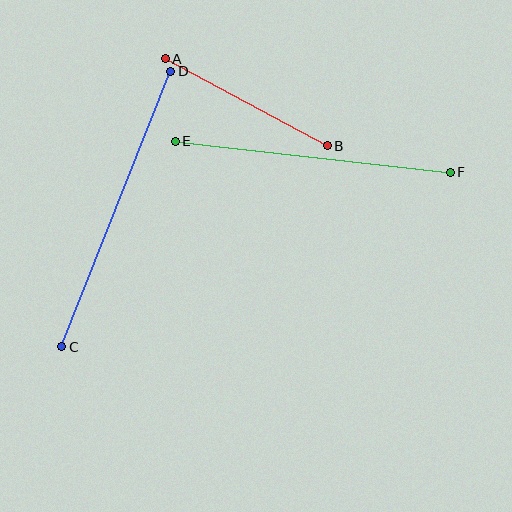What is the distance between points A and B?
The distance is approximately 184 pixels.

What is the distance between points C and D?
The distance is approximately 296 pixels.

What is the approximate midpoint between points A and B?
The midpoint is at approximately (246, 102) pixels.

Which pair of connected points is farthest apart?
Points C and D are farthest apart.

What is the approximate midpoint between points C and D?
The midpoint is at approximately (116, 209) pixels.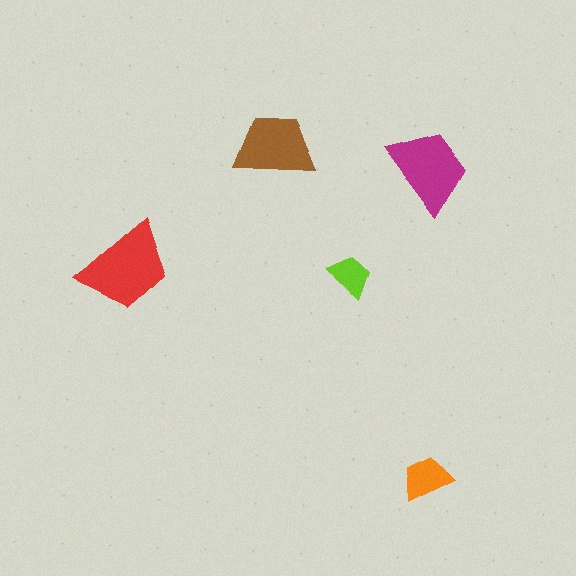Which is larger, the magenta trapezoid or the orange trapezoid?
The magenta one.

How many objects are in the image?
There are 5 objects in the image.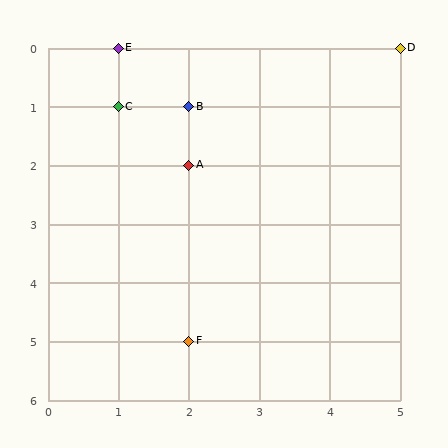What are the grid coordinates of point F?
Point F is at grid coordinates (2, 5).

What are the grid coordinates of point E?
Point E is at grid coordinates (1, 0).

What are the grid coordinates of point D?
Point D is at grid coordinates (5, 0).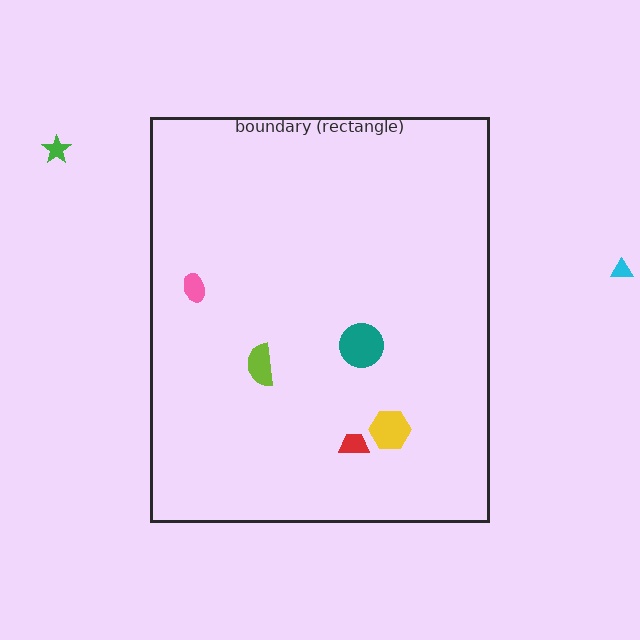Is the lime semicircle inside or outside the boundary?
Inside.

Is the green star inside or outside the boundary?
Outside.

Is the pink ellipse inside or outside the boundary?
Inside.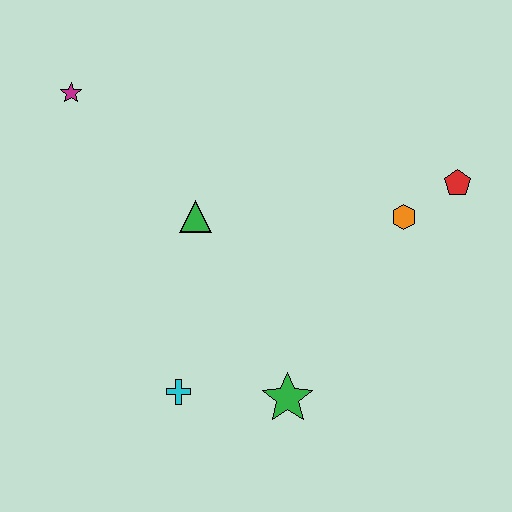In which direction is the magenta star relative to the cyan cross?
The magenta star is above the cyan cross.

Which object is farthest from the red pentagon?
The magenta star is farthest from the red pentagon.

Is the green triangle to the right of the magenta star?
Yes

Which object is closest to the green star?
The cyan cross is closest to the green star.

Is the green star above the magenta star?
No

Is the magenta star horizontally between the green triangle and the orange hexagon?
No